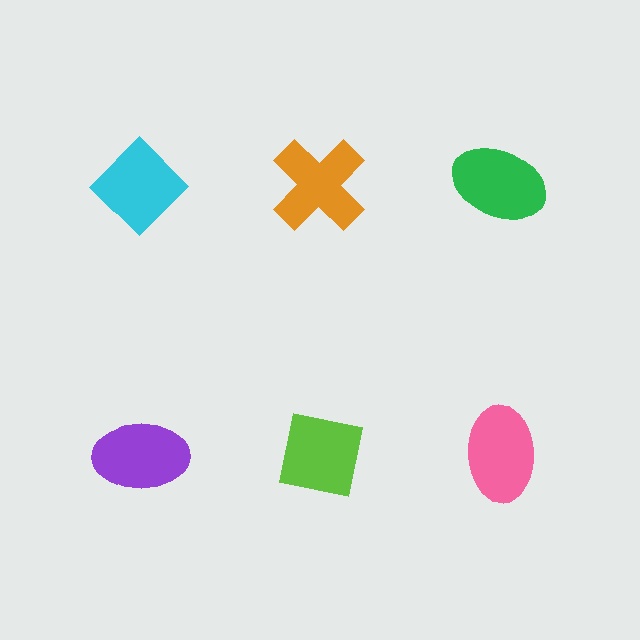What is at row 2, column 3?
A pink ellipse.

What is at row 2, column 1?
A purple ellipse.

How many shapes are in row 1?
3 shapes.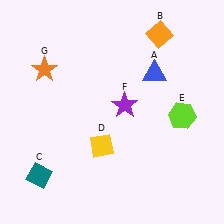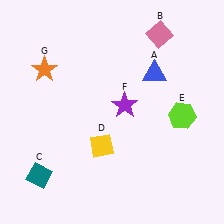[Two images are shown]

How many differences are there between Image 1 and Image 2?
There is 1 difference between the two images.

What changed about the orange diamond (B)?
In Image 1, B is orange. In Image 2, it changed to pink.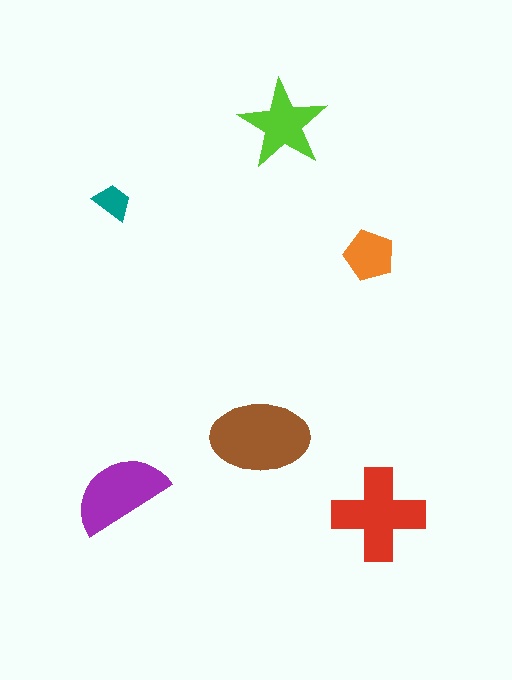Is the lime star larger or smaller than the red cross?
Smaller.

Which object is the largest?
The brown ellipse.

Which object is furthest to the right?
The red cross is rightmost.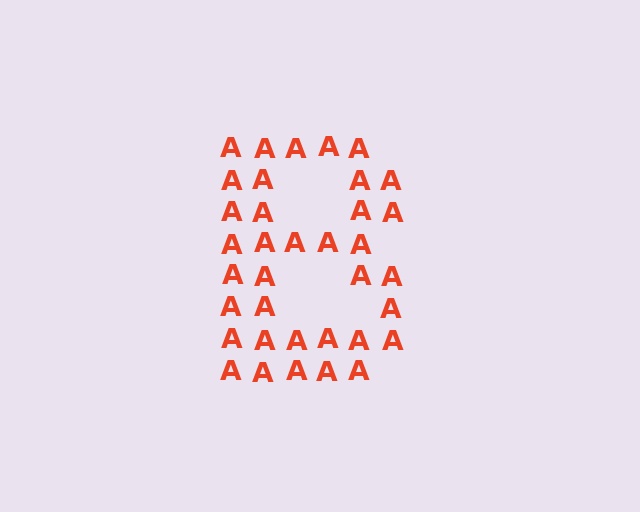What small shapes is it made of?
It is made of small letter A's.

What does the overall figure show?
The overall figure shows the letter B.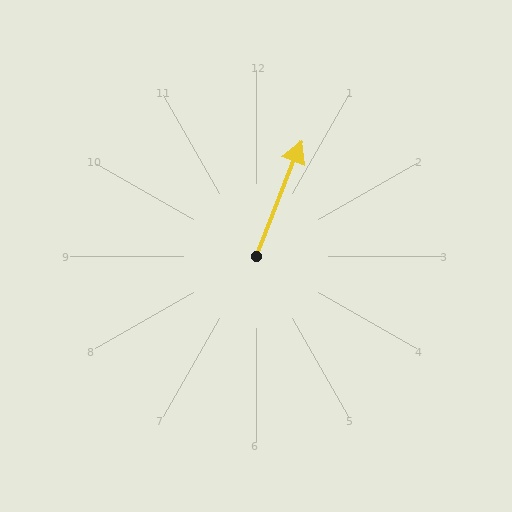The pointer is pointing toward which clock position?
Roughly 1 o'clock.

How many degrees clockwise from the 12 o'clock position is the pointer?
Approximately 22 degrees.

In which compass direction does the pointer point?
North.